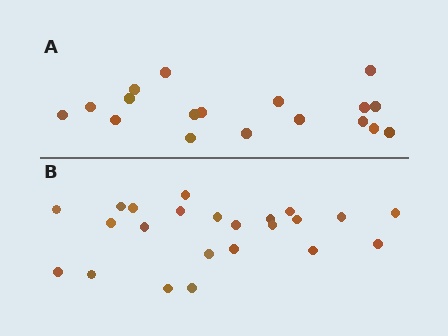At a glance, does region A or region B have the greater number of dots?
Region B (the bottom region) has more dots.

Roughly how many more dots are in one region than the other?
Region B has about 5 more dots than region A.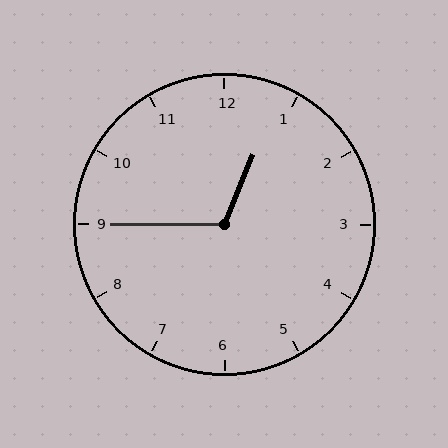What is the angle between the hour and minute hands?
Approximately 112 degrees.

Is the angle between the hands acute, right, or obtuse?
It is obtuse.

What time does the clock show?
12:45.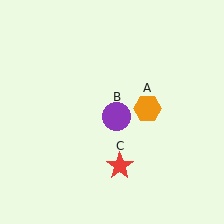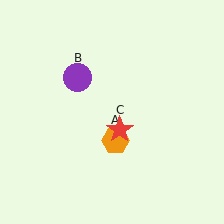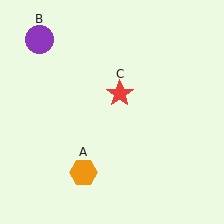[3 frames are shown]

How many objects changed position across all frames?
3 objects changed position: orange hexagon (object A), purple circle (object B), red star (object C).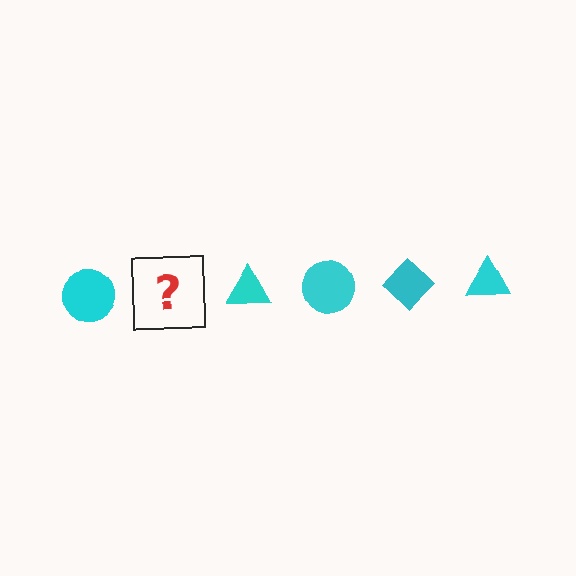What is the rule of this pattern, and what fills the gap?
The rule is that the pattern cycles through circle, diamond, triangle shapes in cyan. The gap should be filled with a cyan diamond.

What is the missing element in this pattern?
The missing element is a cyan diamond.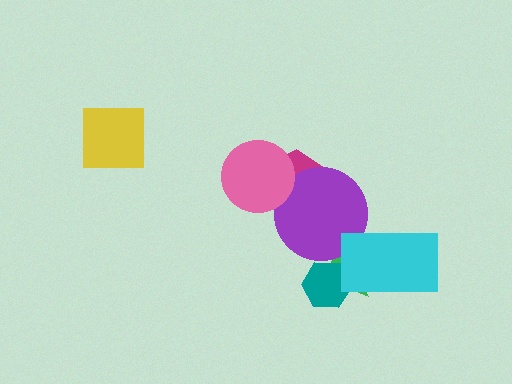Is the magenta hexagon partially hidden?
Yes, it is partially covered by another shape.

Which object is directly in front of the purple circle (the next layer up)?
The pink circle is directly in front of the purple circle.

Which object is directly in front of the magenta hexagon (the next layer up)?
The purple circle is directly in front of the magenta hexagon.